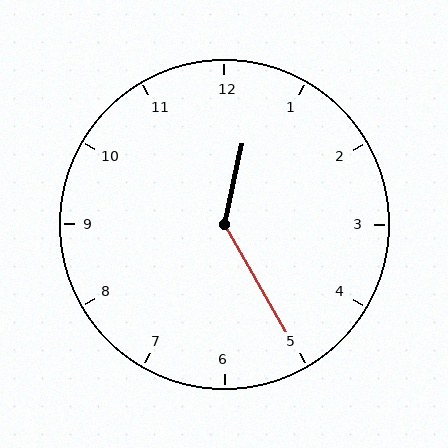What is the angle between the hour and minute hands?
Approximately 138 degrees.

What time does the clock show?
12:25.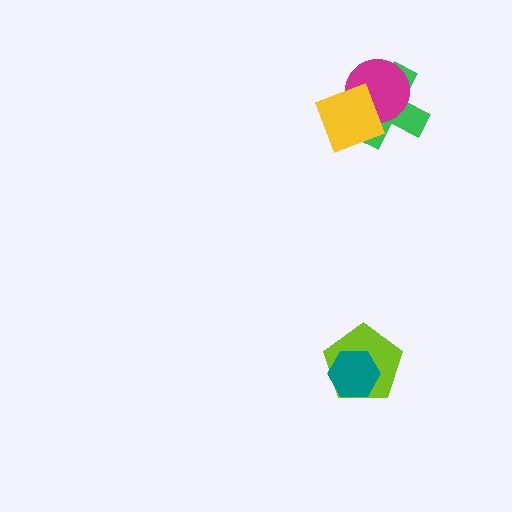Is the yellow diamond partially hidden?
No, no other shape covers it.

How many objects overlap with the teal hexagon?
1 object overlaps with the teal hexagon.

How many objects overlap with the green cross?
2 objects overlap with the green cross.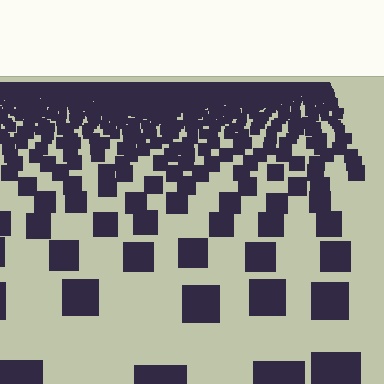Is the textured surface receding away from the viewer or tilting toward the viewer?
The surface is receding away from the viewer. Texture elements get smaller and denser toward the top.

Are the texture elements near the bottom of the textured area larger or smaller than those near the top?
Larger. Near the bottom, elements are closer to the viewer and appear at a bigger on-screen size.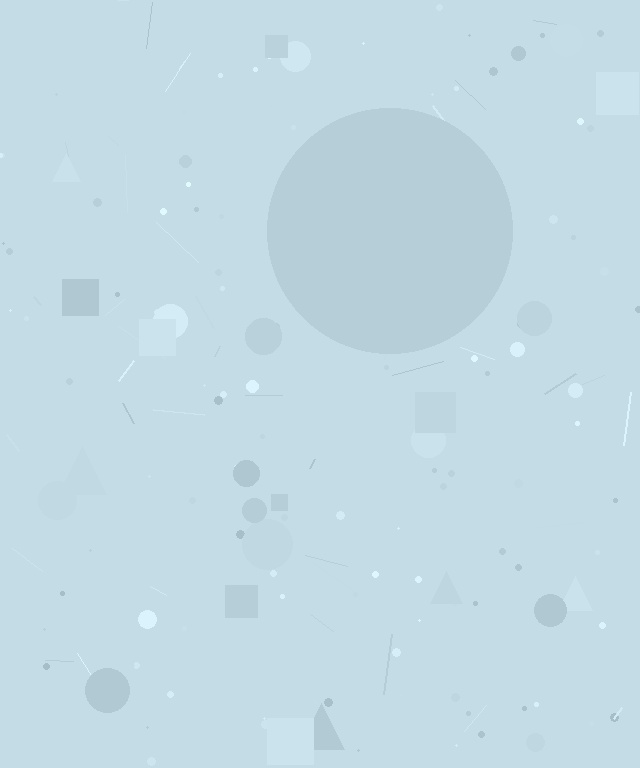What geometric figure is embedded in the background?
A circle is embedded in the background.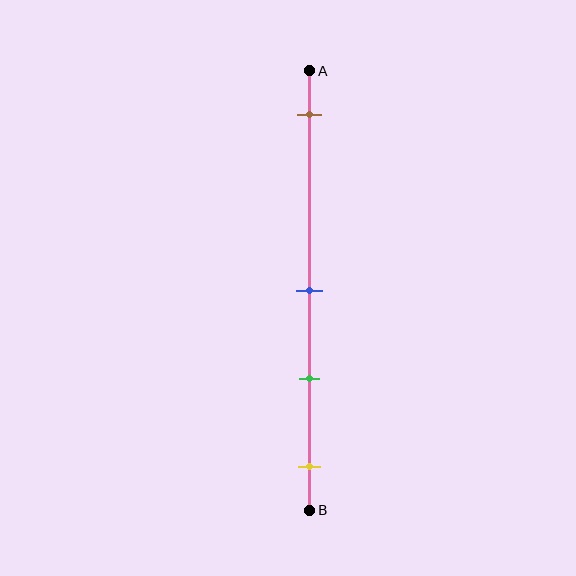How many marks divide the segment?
There are 4 marks dividing the segment.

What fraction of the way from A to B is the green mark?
The green mark is approximately 70% (0.7) of the way from A to B.